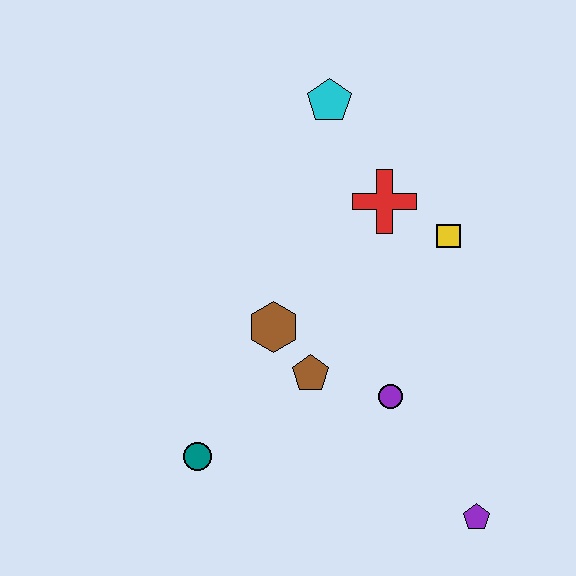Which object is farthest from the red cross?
The purple pentagon is farthest from the red cross.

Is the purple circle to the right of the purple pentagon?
No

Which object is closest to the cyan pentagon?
The red cross is closest to the cyan pentagon.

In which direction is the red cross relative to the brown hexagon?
The red cross is above the brown hexagon.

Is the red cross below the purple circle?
No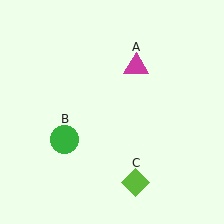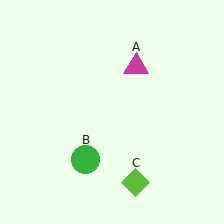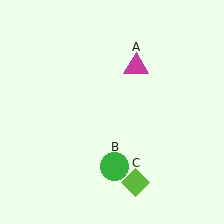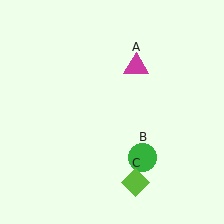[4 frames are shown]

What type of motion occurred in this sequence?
The green circle (object B) rotated counterclockwise around the center of the scene.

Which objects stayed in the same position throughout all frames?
Magenta triangle (object A) and lime diamond (object C) remained stationary.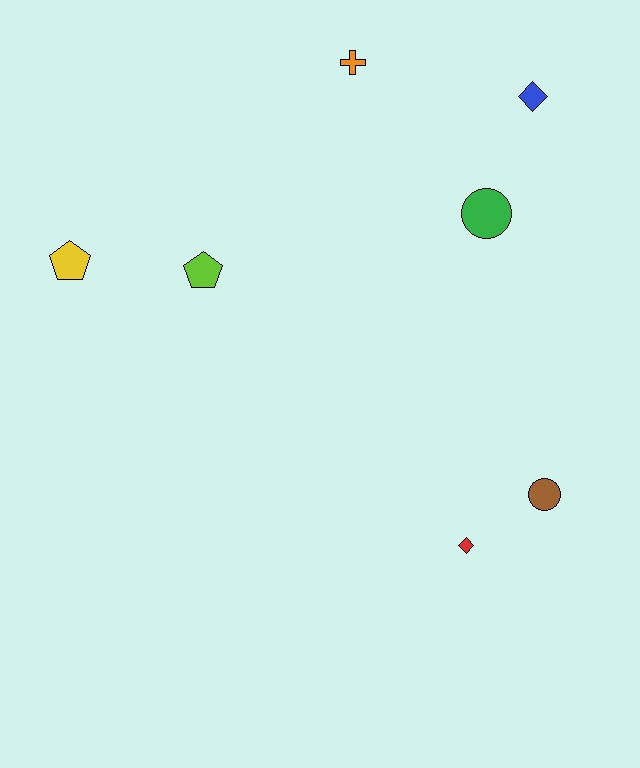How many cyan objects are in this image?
There are no cyan objects.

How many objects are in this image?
There are 7 objects.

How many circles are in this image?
There are 2 circles.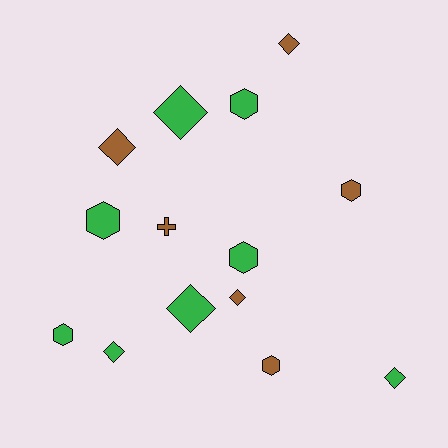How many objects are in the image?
There are 14 objects.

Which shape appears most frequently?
Diamond, with 7 objects.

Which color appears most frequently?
Green, with 8 objects.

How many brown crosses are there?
There is 1 brown cross.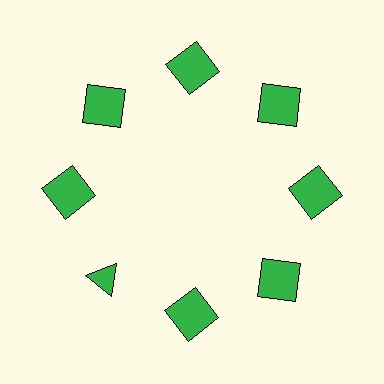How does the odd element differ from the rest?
It has a different shape: triangle instead of square.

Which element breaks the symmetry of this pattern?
The green triangle at roughly the 8 o'clock position breaks the symmetry. All other shapes are green squares.